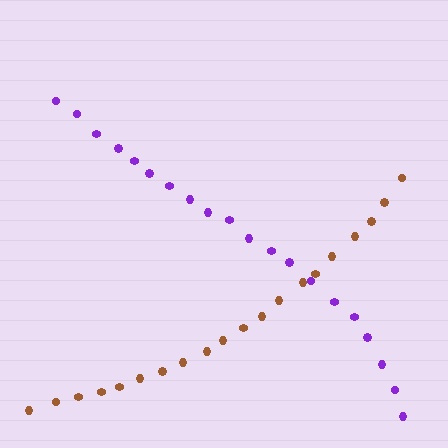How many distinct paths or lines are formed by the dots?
There are 2 distinct paths.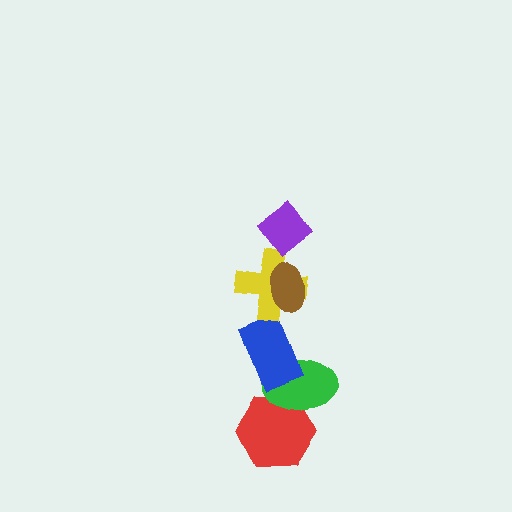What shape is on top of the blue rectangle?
The yellow cross is on top of the blue rectangle.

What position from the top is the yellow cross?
The yellow cross is 3rd from the top.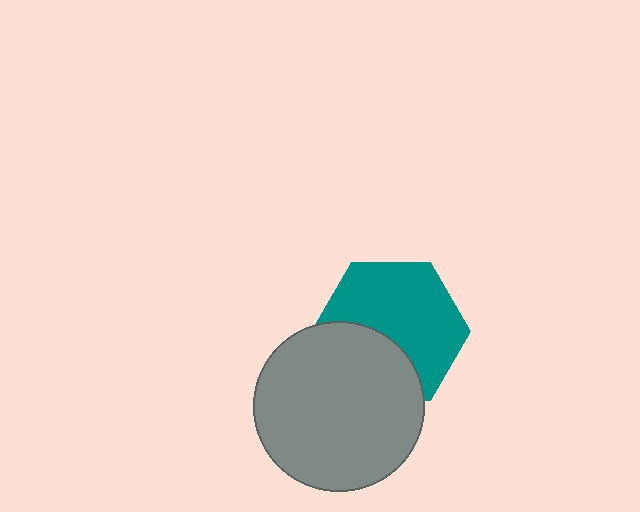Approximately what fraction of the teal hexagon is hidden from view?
Roughly 37% of the teal hexagon is hidden behind the gray circle.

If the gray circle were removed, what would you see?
You would see the complete teal hexagon.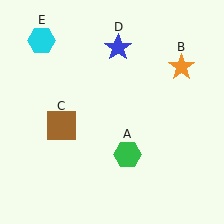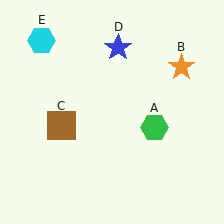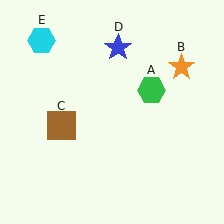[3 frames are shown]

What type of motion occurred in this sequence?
The green hexagon (object A) rotated counterclockwise around the center of the scene.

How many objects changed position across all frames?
1 object changed position: green hexagon (object A).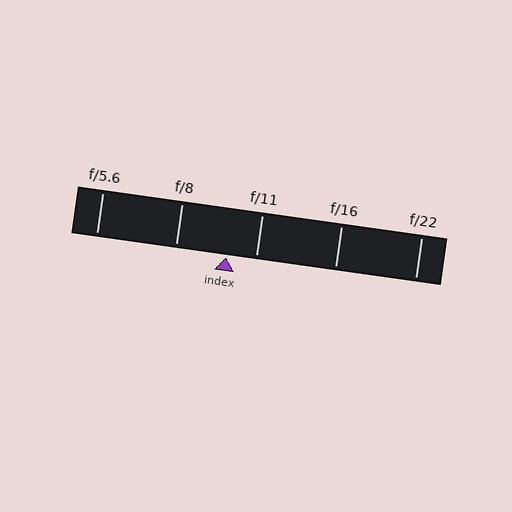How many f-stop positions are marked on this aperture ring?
There are 5 f-stop positions marked.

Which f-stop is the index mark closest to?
The index mark is closest to f/11.